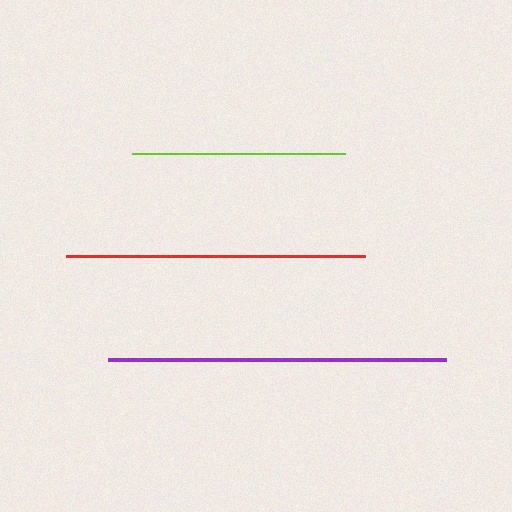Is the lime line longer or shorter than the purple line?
The purple line is longer than the lime line.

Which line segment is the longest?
The purple line is the longest at approximately 339 pixels.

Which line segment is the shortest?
The lime line is the shortest at approximately 213 pixels.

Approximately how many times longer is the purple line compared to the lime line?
The purple line is approximately 1.6 times the length of the lime line.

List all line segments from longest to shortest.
From longest to shortest: purple, red, lime.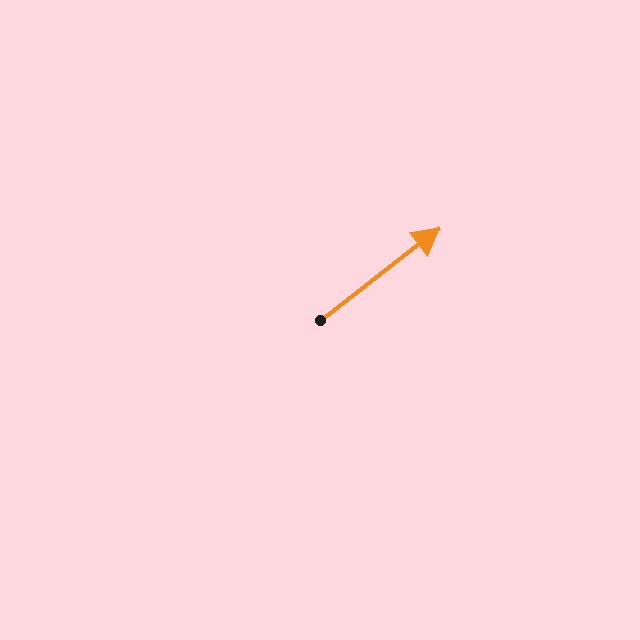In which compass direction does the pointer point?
Northeast.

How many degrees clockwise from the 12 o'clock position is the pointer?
Approximately 52 degrees.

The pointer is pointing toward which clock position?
Roughly 2 o'clock.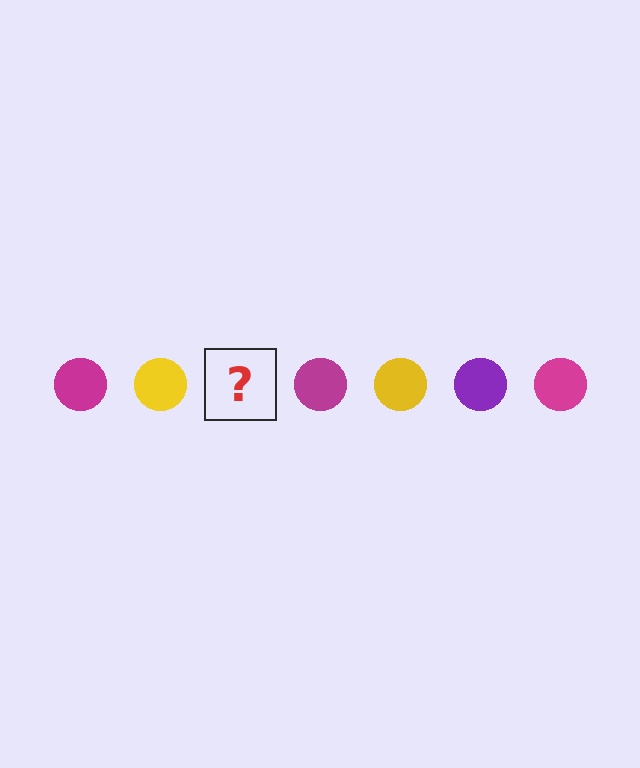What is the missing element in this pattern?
The missing element is a purple circle.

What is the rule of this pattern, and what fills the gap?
The rule is that the pattern cycles through magenta, yellow, purple circles. The gap should be filled with a purple circle.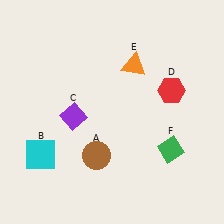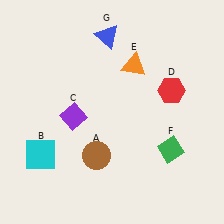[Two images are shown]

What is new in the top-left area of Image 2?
A blue triangle (G) was added in the top-left area of Image 2.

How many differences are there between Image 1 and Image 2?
There is 1 difference between the two images.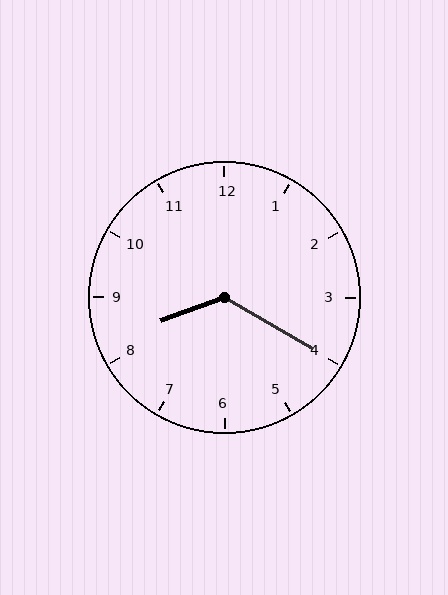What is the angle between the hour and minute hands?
Approximately 130 degrees.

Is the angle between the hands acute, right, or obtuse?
It is obtuse.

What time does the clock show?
8:20.